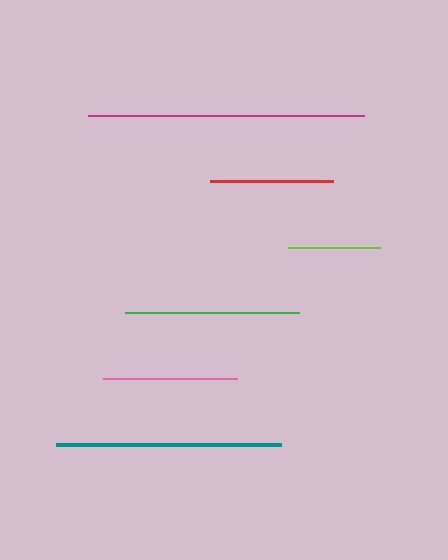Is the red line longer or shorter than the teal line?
The teal line is longer than the red line.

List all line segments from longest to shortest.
From longest to shortest: magenta, teal, green, pink, red, lime.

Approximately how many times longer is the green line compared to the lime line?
The green line is approximately 1.9 times the length of the lime line.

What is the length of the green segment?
The green segment is approximately 174 pixels long.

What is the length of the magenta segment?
The magenta segment is approximately 275 pixels long.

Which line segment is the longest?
The magenta line is the longest at approximately 275 pixels.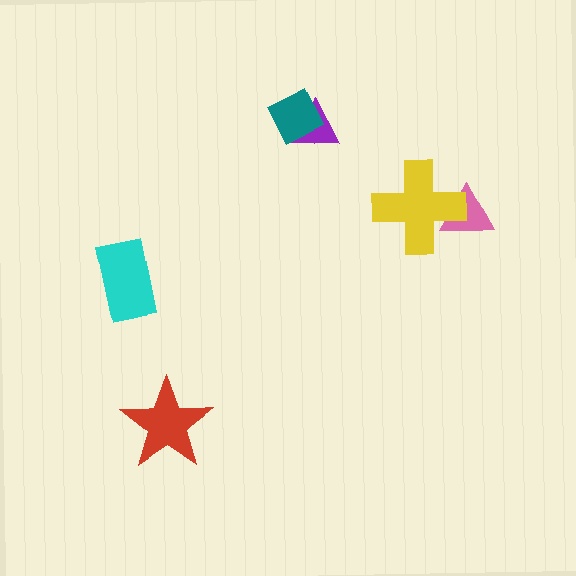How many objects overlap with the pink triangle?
1 object overlaps with the pink triangle.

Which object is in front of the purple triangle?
The teal diamond is in front of the purple triangle.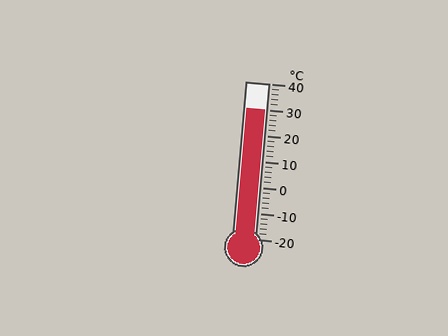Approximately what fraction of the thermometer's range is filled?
The thermometer is filled to approximately 85% of its range.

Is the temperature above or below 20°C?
The temperature is above 20°C.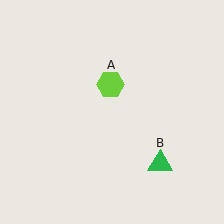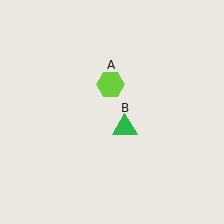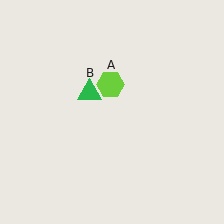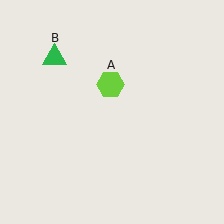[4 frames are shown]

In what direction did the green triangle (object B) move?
The green triangle (object B) moved up and to the left.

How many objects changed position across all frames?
1 object changed position: green triangle (object B).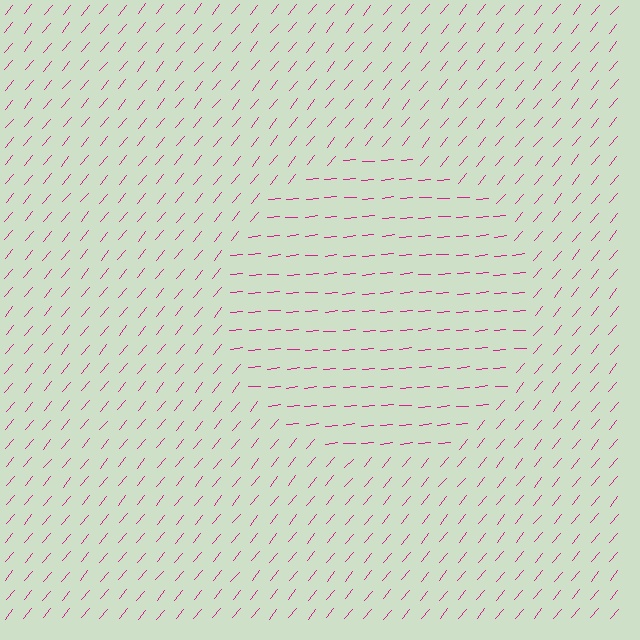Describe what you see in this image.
The image is filled with small magenta line segments. A circle region in the image has lines oriented differently from the surrounding lines, creating a visible texture boundary.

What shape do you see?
I see a circle.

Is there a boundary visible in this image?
Yes, there is a texture boundary formed by a change in line orientation.